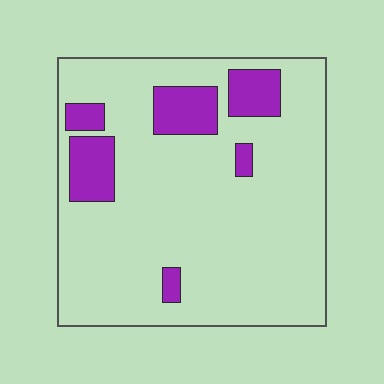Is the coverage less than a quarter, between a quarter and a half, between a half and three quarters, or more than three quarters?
Less than a quarter.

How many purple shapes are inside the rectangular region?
6.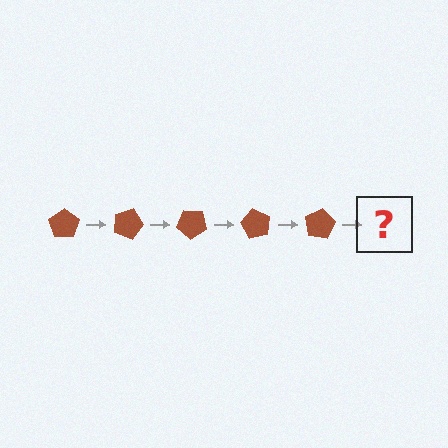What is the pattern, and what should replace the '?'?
The pattern is that the pentagon rotates 20 degrees each step. The '?' should be a brown pentagon rotated 100 degrees.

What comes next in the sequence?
The next element should be a brown pentagon rotated 100 degrees.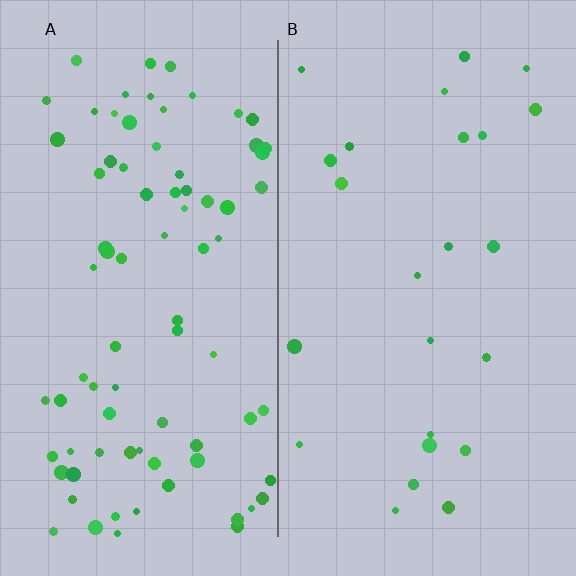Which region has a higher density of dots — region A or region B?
A (the left).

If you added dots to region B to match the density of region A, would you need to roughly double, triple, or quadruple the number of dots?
Approximately triple.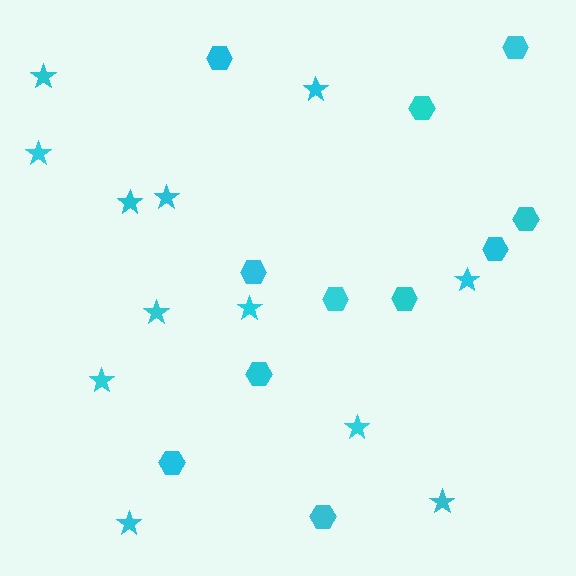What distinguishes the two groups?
There are 2 groups: one group of stars (12) and one group of hexagons (11).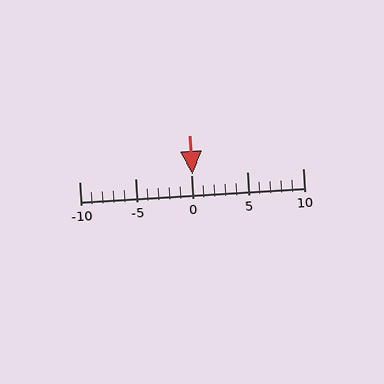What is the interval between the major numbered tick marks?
The major tick marks are spaced 5 units apart.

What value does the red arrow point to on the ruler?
The red arrow points to approximately 0.